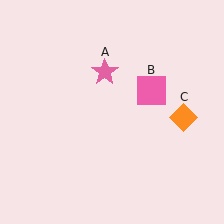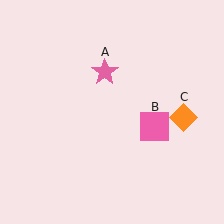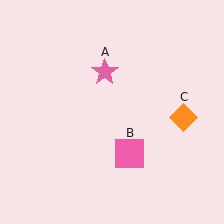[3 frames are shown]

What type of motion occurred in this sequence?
The pink square (object B) rotated clockwise around the center of the scene.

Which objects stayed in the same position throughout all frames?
Pink star (object A) and orange diamond (object C) remained stationary.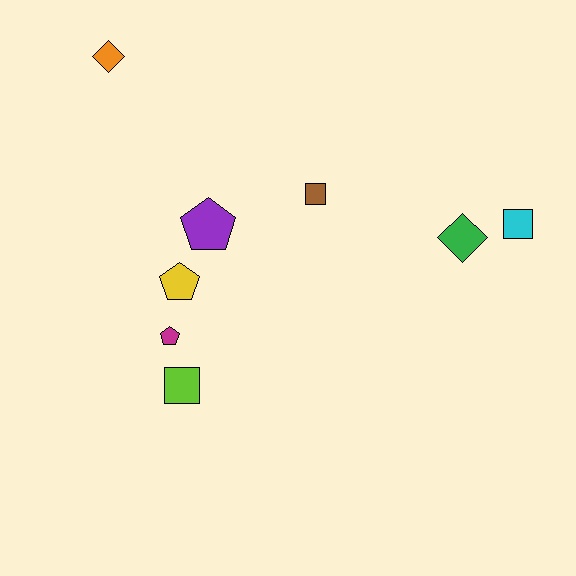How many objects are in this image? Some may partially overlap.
There are 8 objects.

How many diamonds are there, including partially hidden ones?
There are 2 diamonds.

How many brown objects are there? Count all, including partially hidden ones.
There is 1 brown object.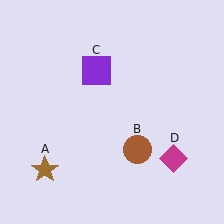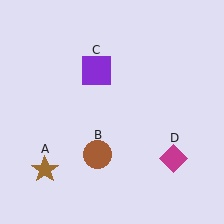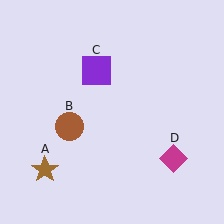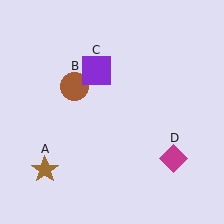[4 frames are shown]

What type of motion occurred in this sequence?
The brown circle (object B) rotated clockwise around the center of the scene.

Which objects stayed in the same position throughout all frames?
Brown star (object A) and purple square (object C) and magenta diamond (object D) remained stationary.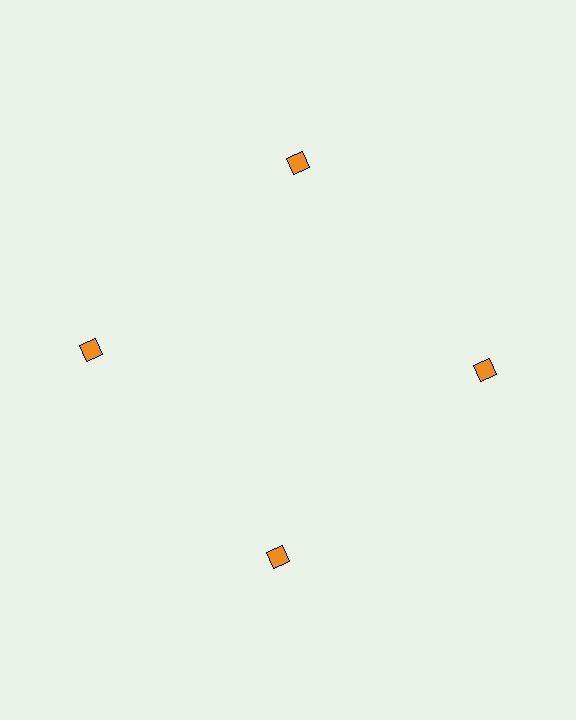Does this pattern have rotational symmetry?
Yes, this pattern has 4-fold rotational symmetry. It looks the same after rotating 90 degrees around the center.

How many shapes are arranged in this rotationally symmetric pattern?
There are 4 shapes, arranged in 4 groups of 1.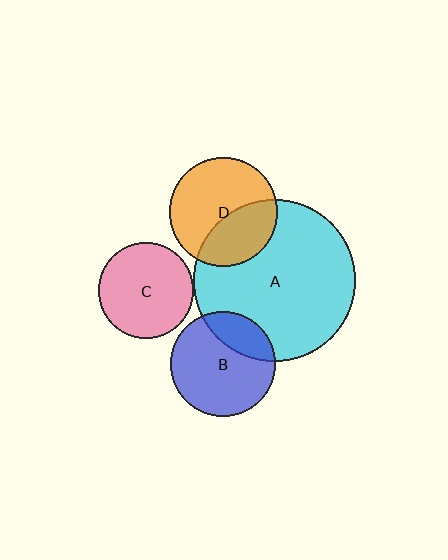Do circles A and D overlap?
Yes.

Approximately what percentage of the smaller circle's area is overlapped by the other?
Approximately 40%.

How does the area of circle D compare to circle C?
Approximately 1.3 times.